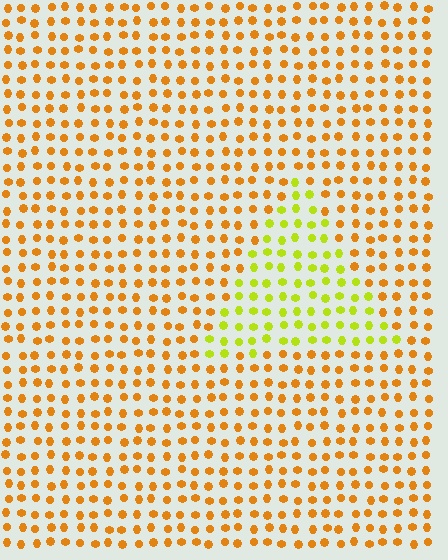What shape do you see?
I see a triangle.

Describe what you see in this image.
The image is filled with small orange elements in a uniform arrangement. A triangle-shaped region is visible where the elements are tinted to a slightly different hue, forming a subtle color boundary.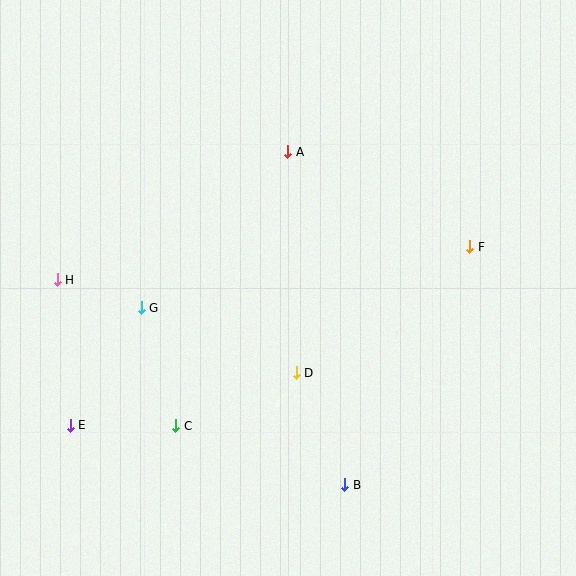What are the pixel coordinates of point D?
Point D is at (296, 373).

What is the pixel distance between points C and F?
The distance between C and F is 344 pixels.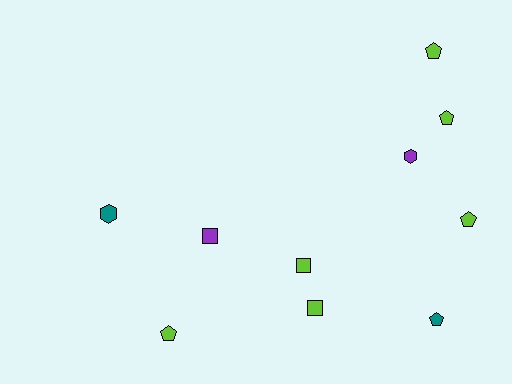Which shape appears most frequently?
Pentagon, with 5 objects.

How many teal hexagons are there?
There is 1 teal hexagon.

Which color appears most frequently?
Lime, with 6 objects.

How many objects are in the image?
There are 10 objects.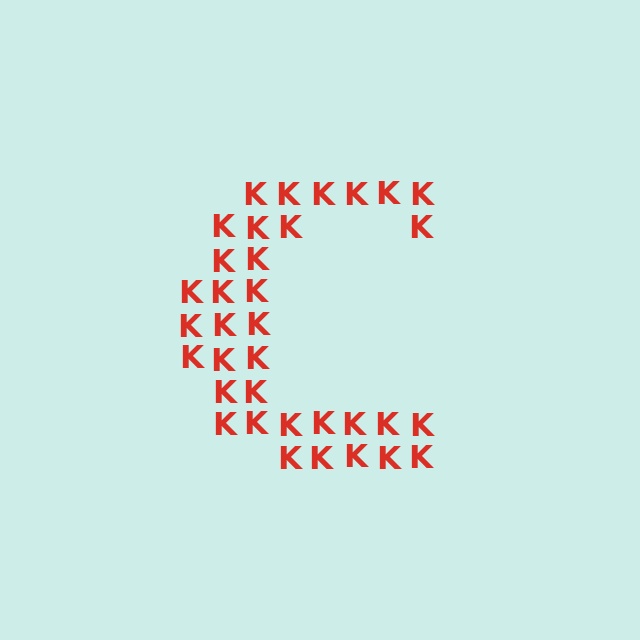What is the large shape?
The large shape is the letter C.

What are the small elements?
The small elements are letter K's.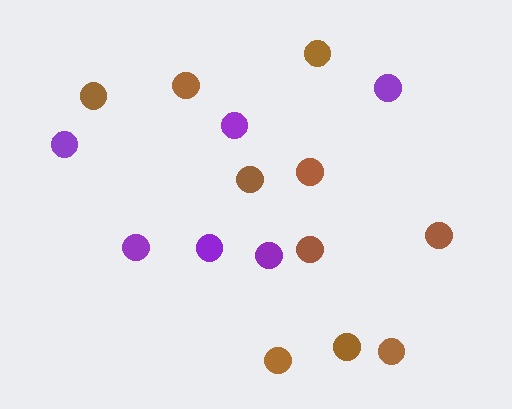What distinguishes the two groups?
There are 2 groups: one group of purple circles (6) and one group of brown circles (10).